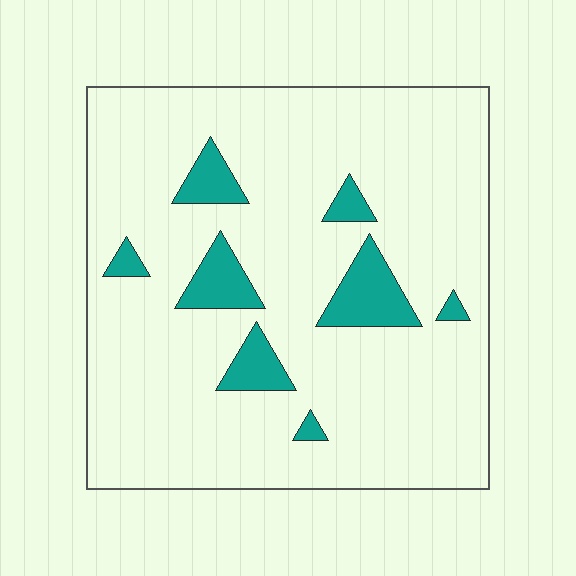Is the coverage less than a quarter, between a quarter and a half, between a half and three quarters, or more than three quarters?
Less than a quarter.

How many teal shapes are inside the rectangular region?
8.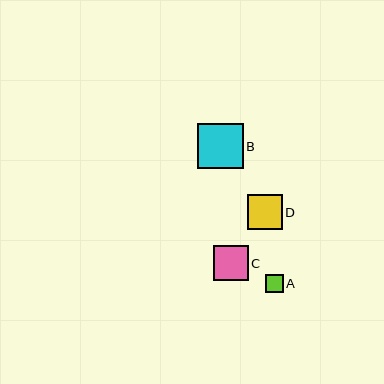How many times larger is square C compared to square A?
Square C is approximately 2.0 times the size of square A.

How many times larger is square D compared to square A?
Square D is approximately 1.9 times the size of square A.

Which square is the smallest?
Square A is the smallest with a size of approximately 18 pixels.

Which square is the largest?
Square B is the largest with a size of approximately 46 pixels.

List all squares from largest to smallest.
From largest to smallest: B, C, D, A.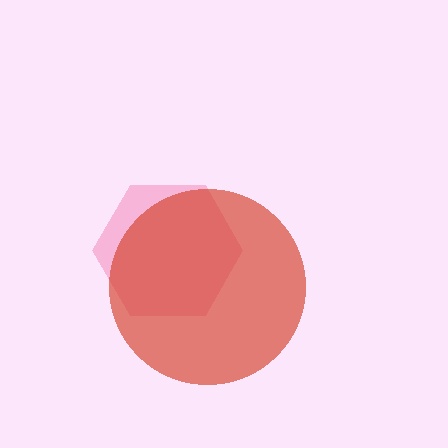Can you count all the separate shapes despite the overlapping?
Yes, there are 2 separate shapes.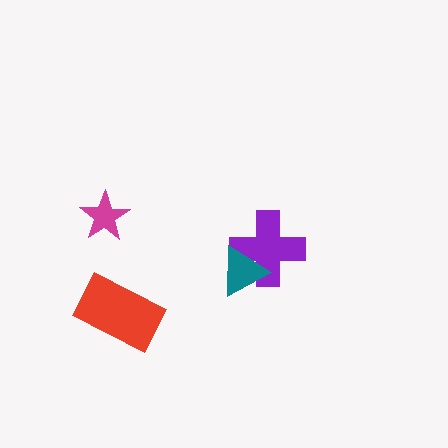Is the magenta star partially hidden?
No, no other shape covers it.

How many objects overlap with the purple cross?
1 object overlaps with the purple cross.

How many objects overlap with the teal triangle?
1 object overlaps with the teal triangle.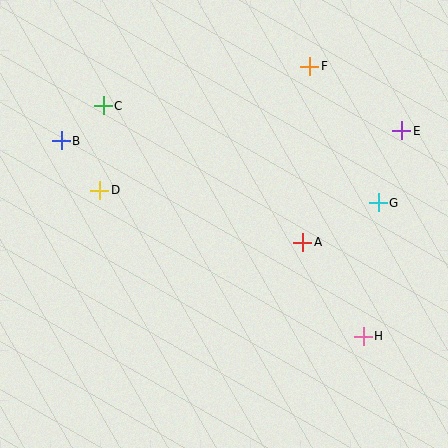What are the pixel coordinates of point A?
Point A is at (303, 242).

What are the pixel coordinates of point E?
Point E is at (401, 131).